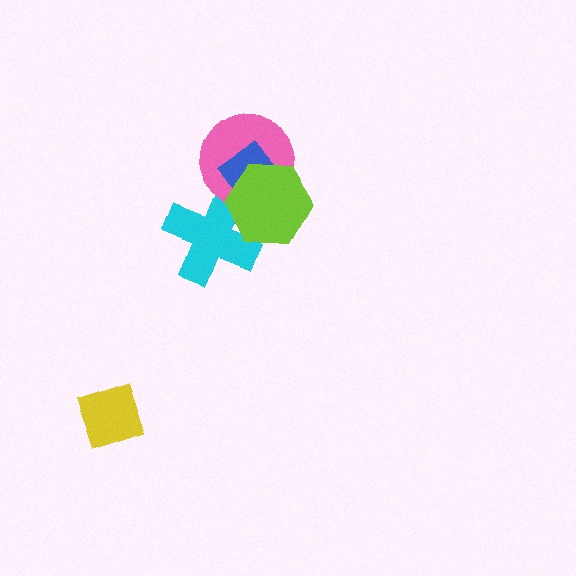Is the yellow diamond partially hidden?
No, no other shape covers it.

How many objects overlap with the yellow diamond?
0 objects overlap with the yellow diamond.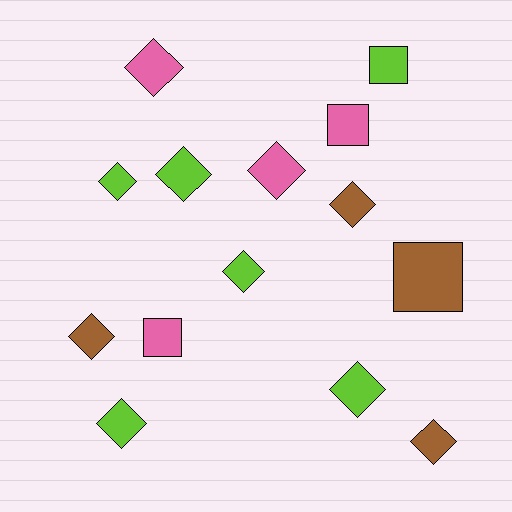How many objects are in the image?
There are 14 objects.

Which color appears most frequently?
Lime, with 6 objects.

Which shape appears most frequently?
Diamond, with 10 objects.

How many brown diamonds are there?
There are 3 brown diamonds.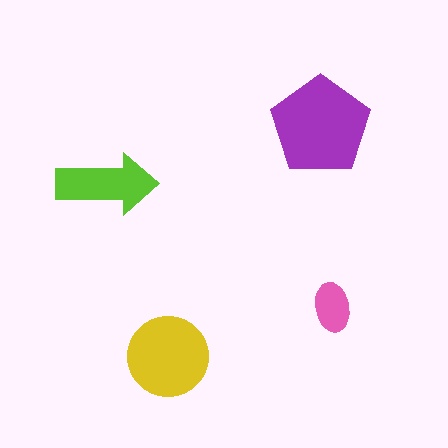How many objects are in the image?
There are 4 objects in the image.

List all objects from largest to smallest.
The purple pentagon, the yellow circle, the lime arrow, the pink ellipse.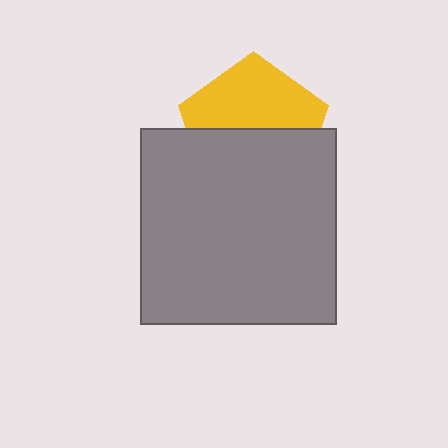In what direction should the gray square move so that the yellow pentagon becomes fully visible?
The gray square should move down. That is the shortest direction to clear the overlap and leave the yellow pentagon fully visible.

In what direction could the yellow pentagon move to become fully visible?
The yellow pentagon could move up. That would shift it out from behind the gray square entirely.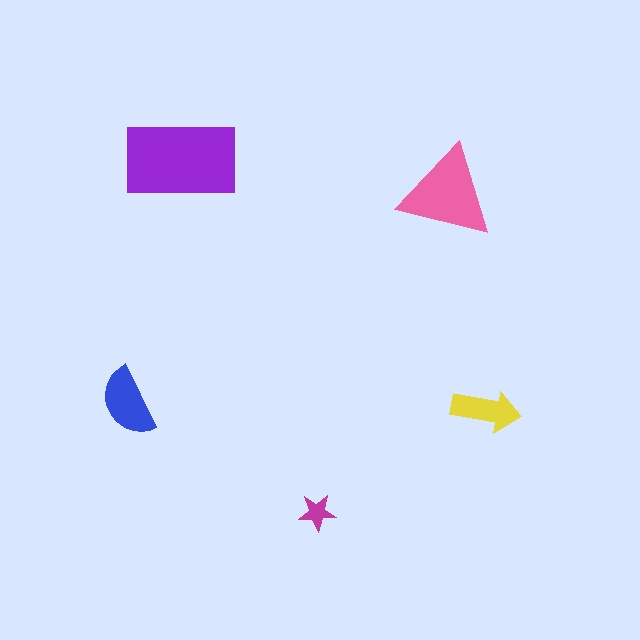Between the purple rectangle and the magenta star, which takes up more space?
The purple rectangle.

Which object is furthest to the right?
The yellow arrow is rightmost.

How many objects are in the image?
There are 5 objects in the image.